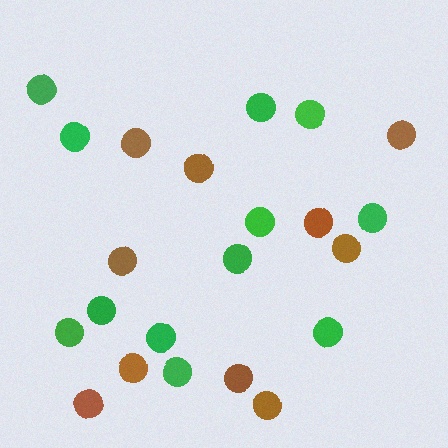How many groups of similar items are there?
There are 2 groups: one group of green circles (12) and one group of brown circles (10).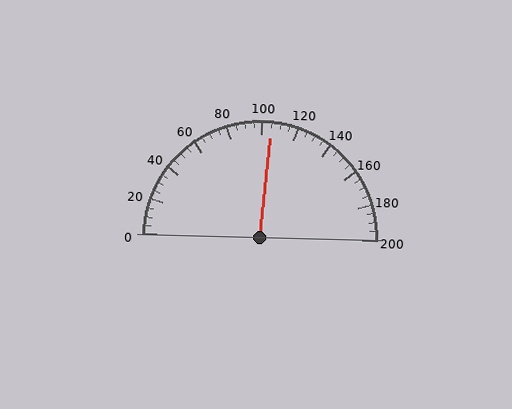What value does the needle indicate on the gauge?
The needle indicates approximately 105.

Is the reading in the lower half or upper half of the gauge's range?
The reading is in the upper half of the range (0 to 200).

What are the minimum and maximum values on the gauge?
The gauge ranges from 0 to 200.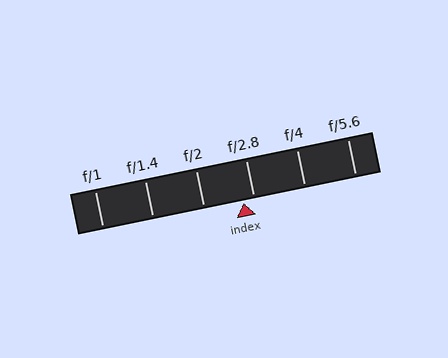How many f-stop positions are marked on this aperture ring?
There are 6 f-stop positions marked.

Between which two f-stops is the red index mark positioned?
The index mark is between f/2 and f/2.8.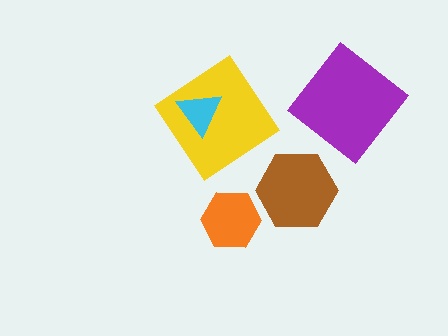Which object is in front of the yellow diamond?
The cyan triangle is in front of the yellow diamond.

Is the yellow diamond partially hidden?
Yes, it is partially covered by another shape.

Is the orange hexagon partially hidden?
No, no other shape covers it.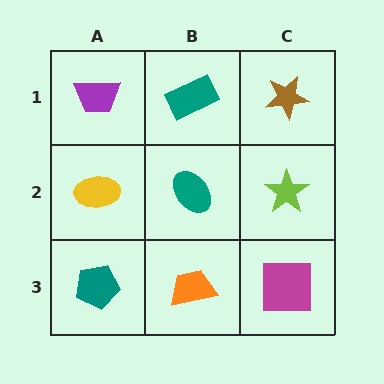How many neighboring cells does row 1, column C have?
2.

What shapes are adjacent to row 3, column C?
A lime star (row 2, column C), an orange trapezoid (row 3, column B).